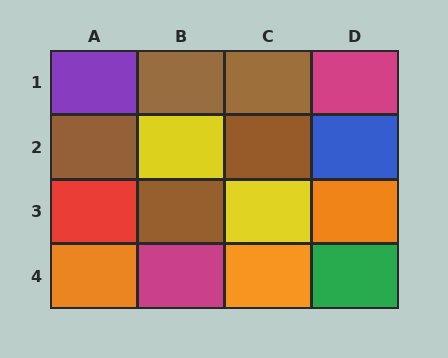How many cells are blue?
1 cell is blue.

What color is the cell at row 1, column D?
Magenta.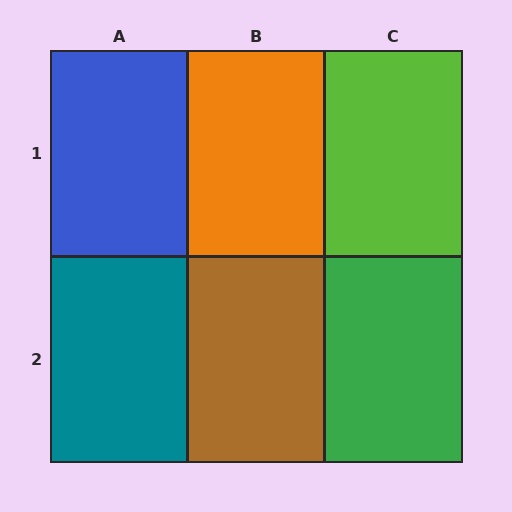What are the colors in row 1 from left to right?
Blue, orange, lime.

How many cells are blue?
1 cell is blue.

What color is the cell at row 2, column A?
Teal.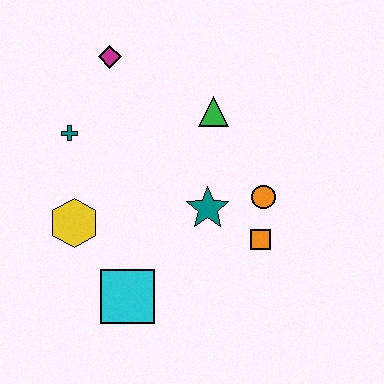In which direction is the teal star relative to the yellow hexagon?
The teal star is to the right of the yellow hexagon.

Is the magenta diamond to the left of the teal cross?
No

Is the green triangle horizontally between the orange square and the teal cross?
Yes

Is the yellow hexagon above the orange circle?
No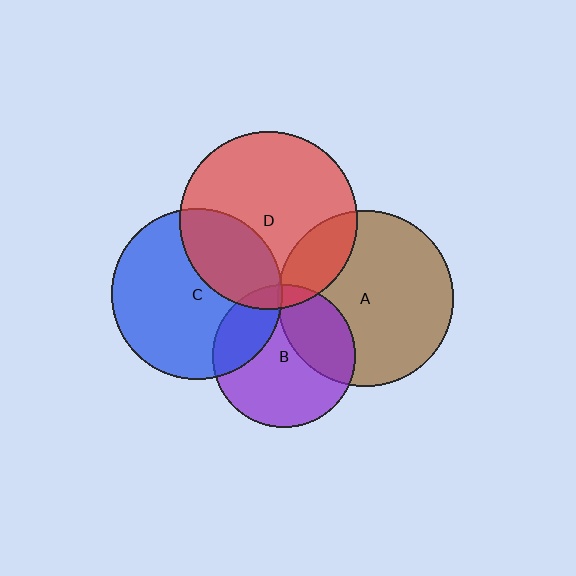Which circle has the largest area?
Circle D (red).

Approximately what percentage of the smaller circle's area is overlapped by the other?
Approximately 30%.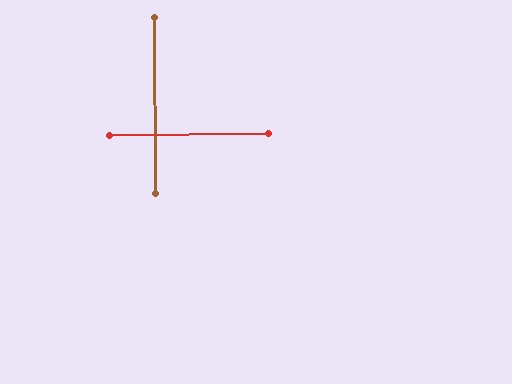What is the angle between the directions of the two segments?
Approximately 89 degrees.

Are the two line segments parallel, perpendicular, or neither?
Perpendicular — they meet at approximately 89°.